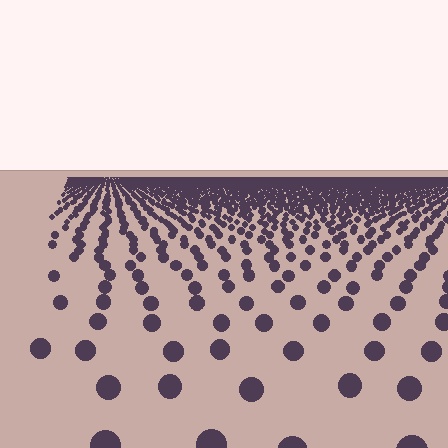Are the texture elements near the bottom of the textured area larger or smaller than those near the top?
Larger. Near the bottom, elements are closer to the viewer and appear at a bigger on-screen size.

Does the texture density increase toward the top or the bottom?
Density increases toward the top.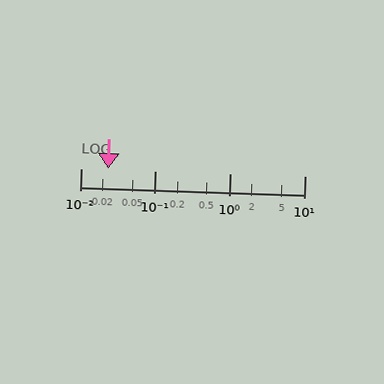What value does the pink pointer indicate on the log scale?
The pointer indicates approximately 0.023.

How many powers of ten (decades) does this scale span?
The scale spans 3 decades, from 0.01 to 10.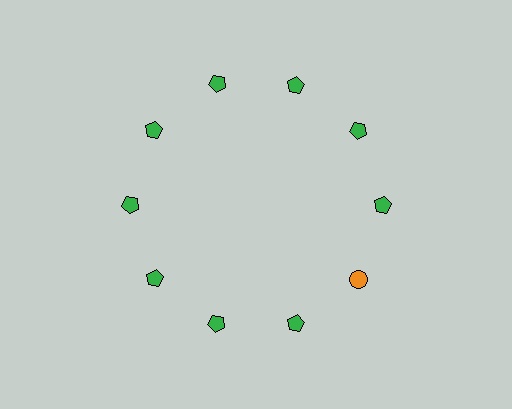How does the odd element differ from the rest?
It differs in both color (orange instead of green) and shape (circle instead of pentagon).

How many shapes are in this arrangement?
There are 10 shapes arranged in a ring pattern.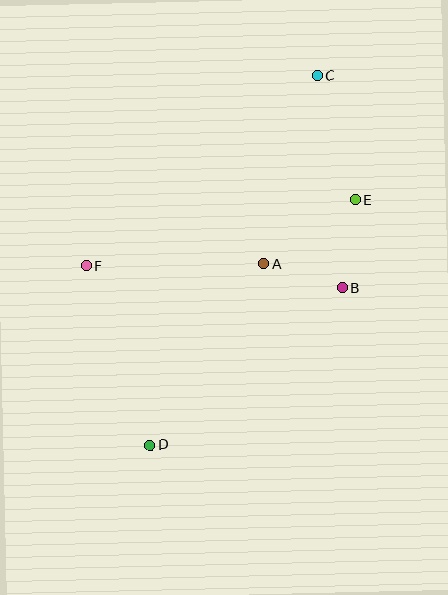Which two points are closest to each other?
Points A and B are closest to each other.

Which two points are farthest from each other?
Points C and D are farthest from each other.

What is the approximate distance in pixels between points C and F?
The distance between C and F is approximately 299 pixels.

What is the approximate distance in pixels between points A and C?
The distance between A and C is approximately 196 pixels.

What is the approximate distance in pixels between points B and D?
The distance between B and D is approximately 248 pixels.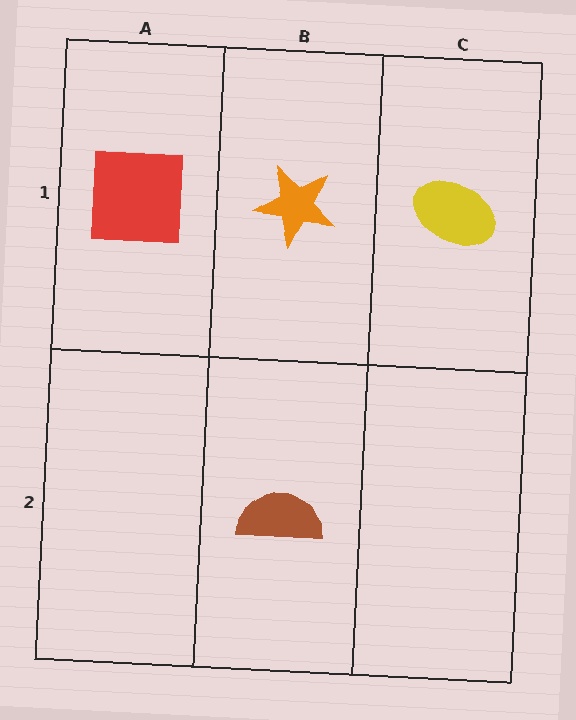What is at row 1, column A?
A red square.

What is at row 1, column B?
An orange star.